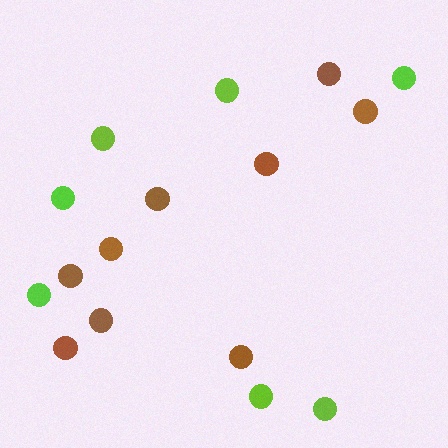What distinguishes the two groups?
There are 2 groups: one group of brown circles (9) and one group of lime circles (7).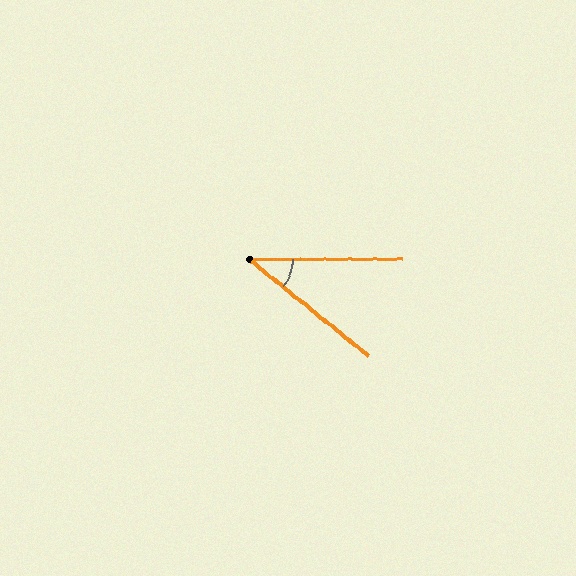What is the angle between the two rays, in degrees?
Approximately 39 degrees.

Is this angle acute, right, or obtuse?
It is acute.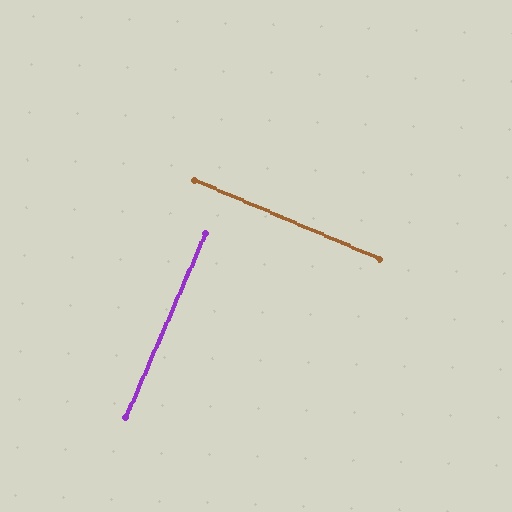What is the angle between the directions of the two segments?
Approximately 90 degrees.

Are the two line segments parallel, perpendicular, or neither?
Perpendicular — they meet at approximately 90°.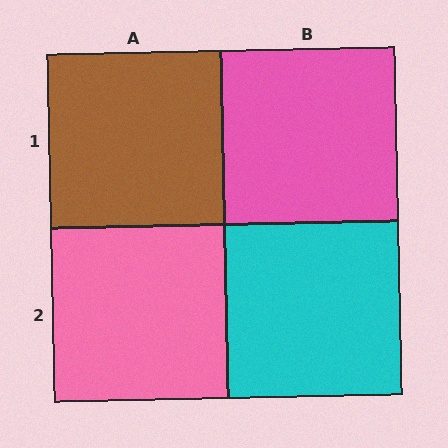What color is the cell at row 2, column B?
Cyan.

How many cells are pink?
2 cells are pink.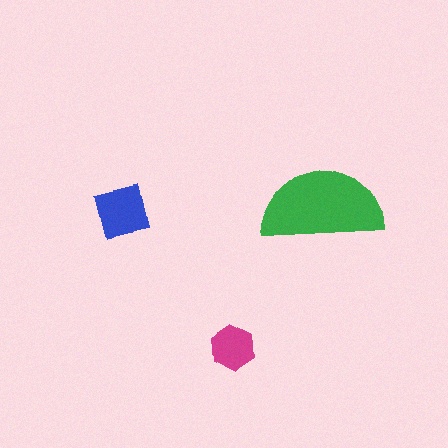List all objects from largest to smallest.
The green semicircle, the blue square, the magenta hexagon.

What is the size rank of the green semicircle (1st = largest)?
1st.